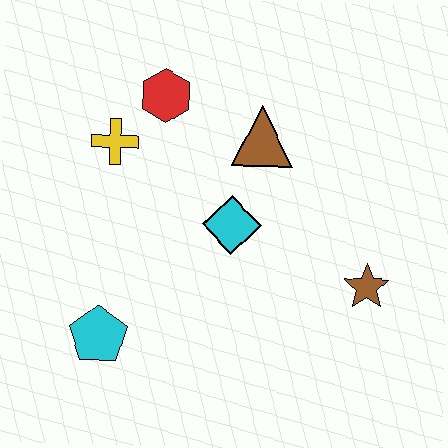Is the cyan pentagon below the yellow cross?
Yes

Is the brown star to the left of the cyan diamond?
No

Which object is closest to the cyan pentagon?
The cyan diamond is closest to the cyan pentagon.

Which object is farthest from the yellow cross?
The brown star is farthest from the yellow cross.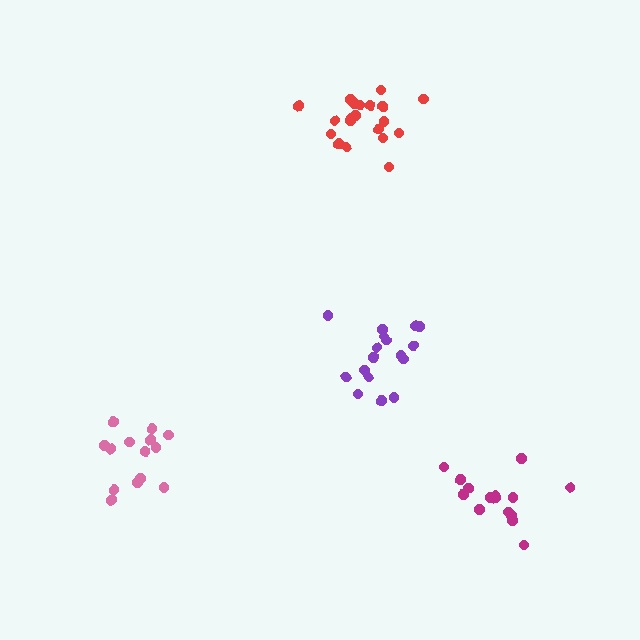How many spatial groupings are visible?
There are 4 spatial groupings.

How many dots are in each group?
Group 1: 15 dots, Group 2: 20 dots, Group 3: 17 dots, Group 4: 14 dots (66 total).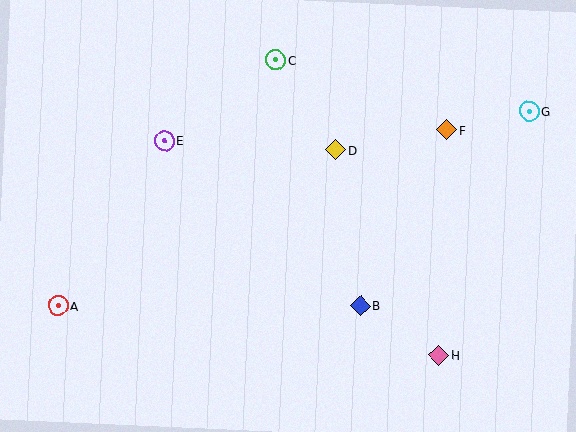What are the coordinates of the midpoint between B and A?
The midpoint between B and A is at (209, 306).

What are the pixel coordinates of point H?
Point H is at (439, 355).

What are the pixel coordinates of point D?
Point D is at (336, 150).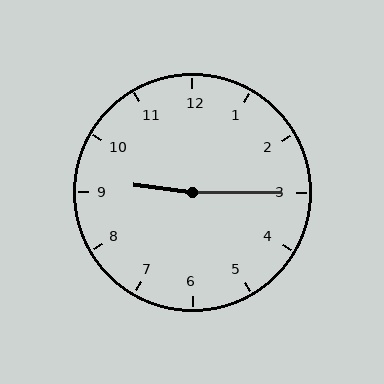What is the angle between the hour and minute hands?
Approximately 172 degrees.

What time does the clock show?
9:15.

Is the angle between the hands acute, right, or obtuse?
It is obtuse.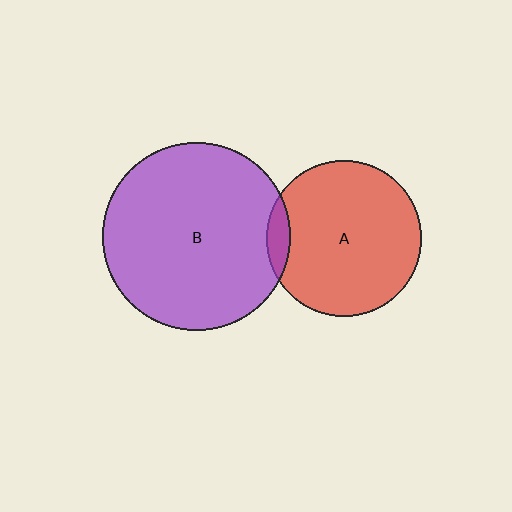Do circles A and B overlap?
Yes.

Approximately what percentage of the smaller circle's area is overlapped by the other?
Approximately 10%.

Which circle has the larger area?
Circle B (purple).